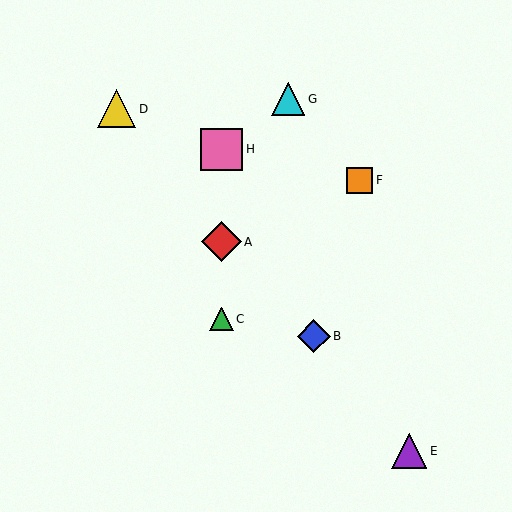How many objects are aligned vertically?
3 objects (A, C, H) are aligned vertically.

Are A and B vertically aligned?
No, A is at x≈222 and B is at x≈314.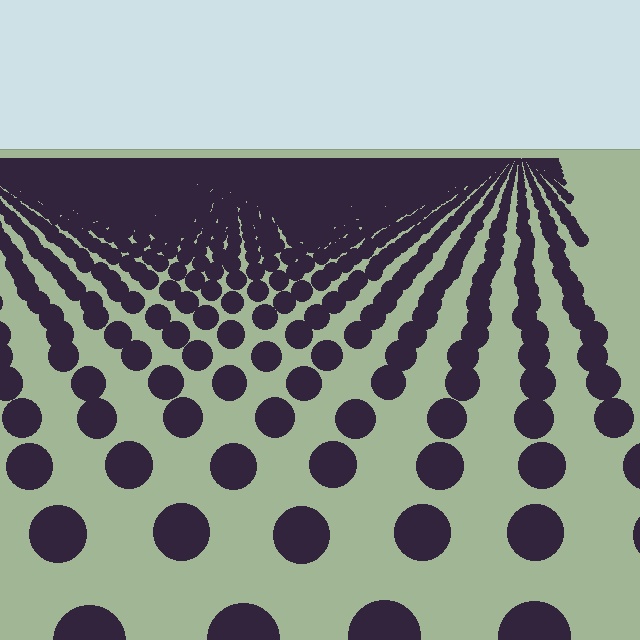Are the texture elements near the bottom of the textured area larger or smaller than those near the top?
Larger. Near the bottom, elements are closer to the viewer and appear at a bigger on-screen size.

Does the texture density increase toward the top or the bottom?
Density increases toward the top.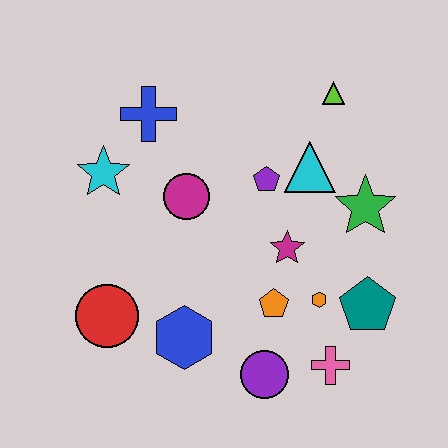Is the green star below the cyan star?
Yes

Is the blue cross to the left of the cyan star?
No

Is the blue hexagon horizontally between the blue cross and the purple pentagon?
Yes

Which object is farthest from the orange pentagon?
The blue cross is farthest from the orange pentagon.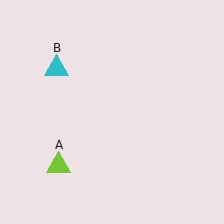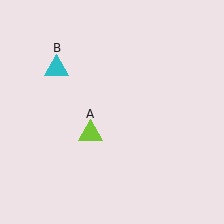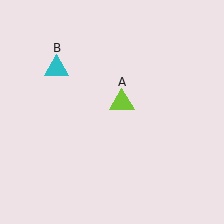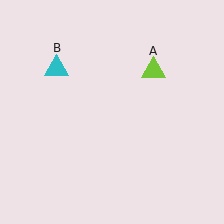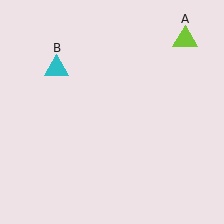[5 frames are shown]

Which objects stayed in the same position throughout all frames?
Cyan triangle (object B) remained stationary.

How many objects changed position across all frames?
1 object changed position: lime triangle (object A).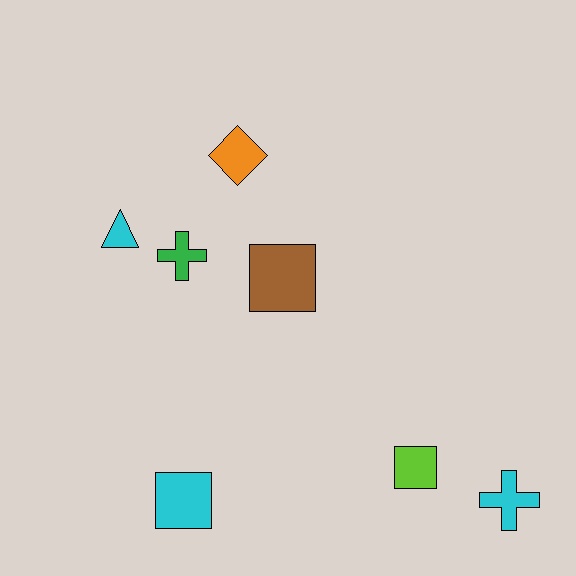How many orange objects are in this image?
There is 1 orange object.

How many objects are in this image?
There are 7 objects.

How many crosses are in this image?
There are 2 crosses.